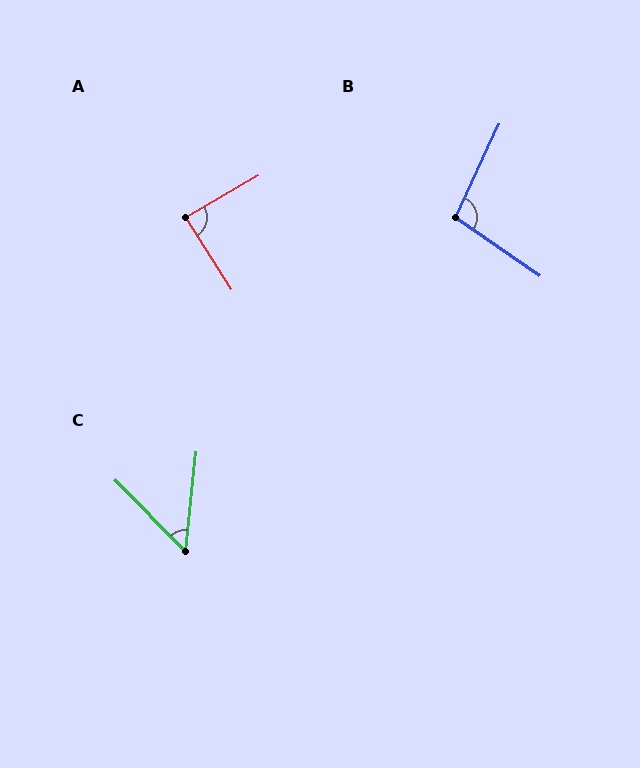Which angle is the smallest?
C, at approximately 50 degrees.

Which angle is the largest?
B, at approximately 100 degrees.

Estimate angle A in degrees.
Approximately 88 degrees.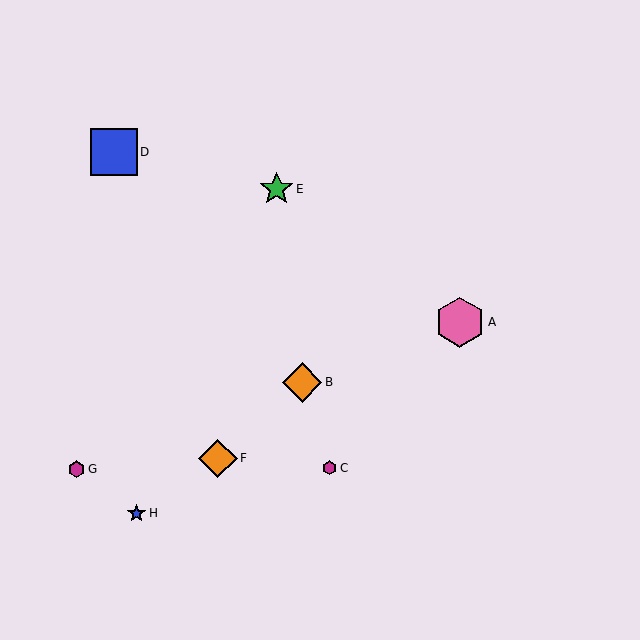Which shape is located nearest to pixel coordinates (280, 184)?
The green star (labeled E) at (277, 189) is nearest to that location.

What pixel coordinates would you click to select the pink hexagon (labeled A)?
Click at (460, 322) to select the pink hexagon A.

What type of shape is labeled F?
Shape F is an orange diamond.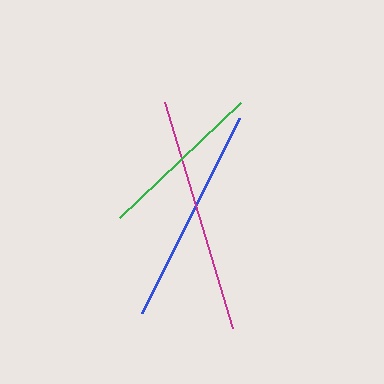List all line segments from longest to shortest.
From longest to shortest: magenta, blue, green.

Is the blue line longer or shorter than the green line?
The blue line is longer than the green line.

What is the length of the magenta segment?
The magenta segment is approximately 236 pixels long.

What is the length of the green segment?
The green segment is approximately 167 pixels long.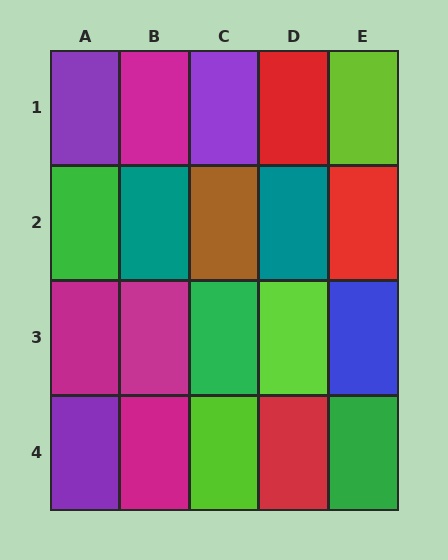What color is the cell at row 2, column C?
Brown.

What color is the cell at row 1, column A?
Purple.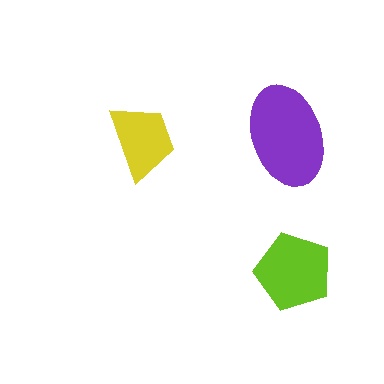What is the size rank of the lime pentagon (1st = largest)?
2nd.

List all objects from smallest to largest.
The yellow trapezoid, the lime pentagon, the purple ellipse.